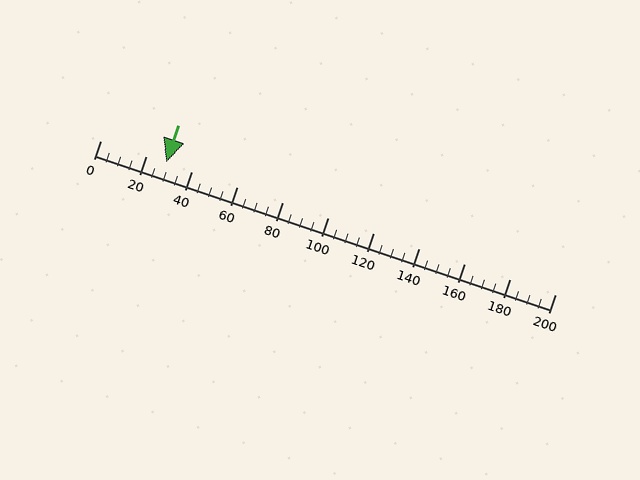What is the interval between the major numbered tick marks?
The major tick marks are spaced 20 units apart.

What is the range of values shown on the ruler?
The ruler shows values from 0 to 200.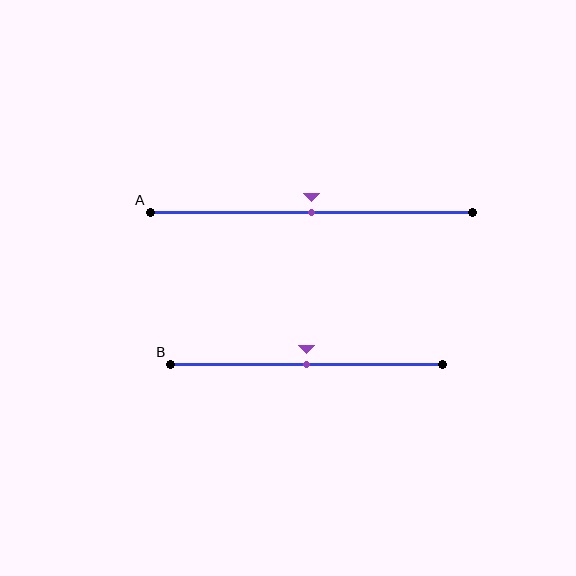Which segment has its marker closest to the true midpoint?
Segment A has its marker closest to the true midpoint.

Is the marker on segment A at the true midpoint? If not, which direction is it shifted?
Yes, the marker on segment A is at the true midpoint.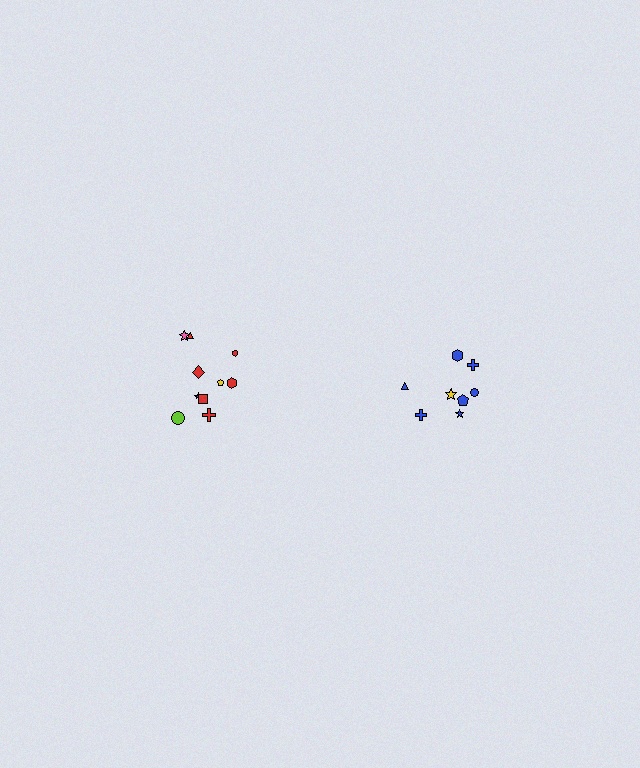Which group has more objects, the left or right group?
The left group.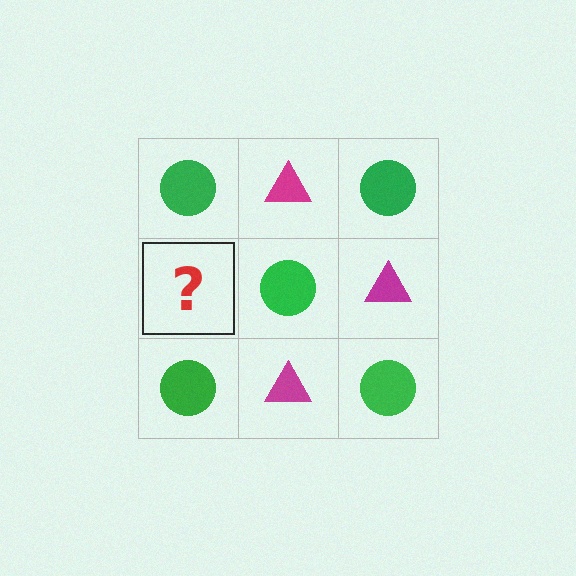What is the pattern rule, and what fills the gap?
The rule is that it alternates green circle and magenta triangle in a checkerboard pattern. The gap should be filled with a magenta triangle.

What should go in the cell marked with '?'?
The missing cell should contain a magenta triangle.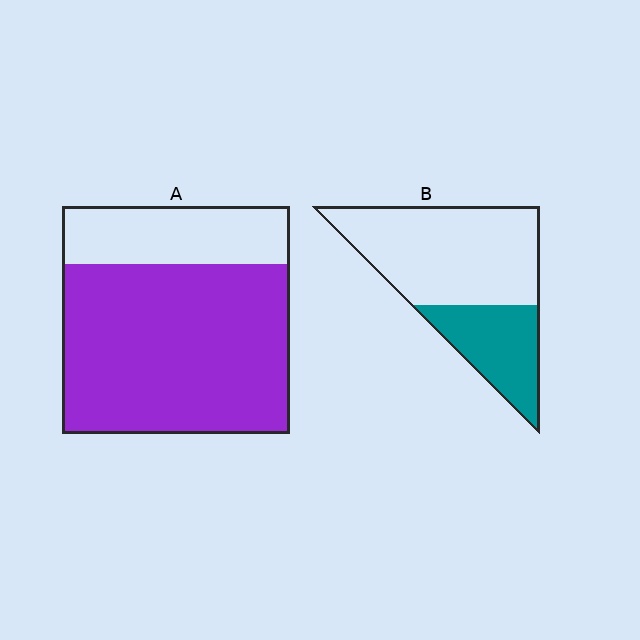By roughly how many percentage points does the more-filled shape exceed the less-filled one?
By roughly 40 percentage points (A over B).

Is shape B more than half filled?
No.